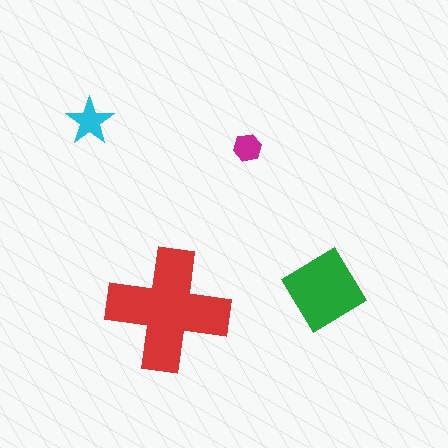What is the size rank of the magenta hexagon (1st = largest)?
4th.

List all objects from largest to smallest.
The red cross, the green diamond, the cyan star, the magenta hexagon.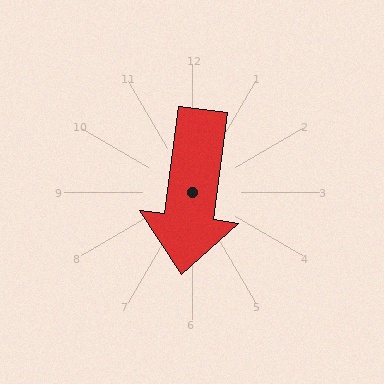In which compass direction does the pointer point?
South.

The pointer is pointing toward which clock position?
Roughly 6 o'clock.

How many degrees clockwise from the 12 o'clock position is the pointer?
Approximately 187 degrees.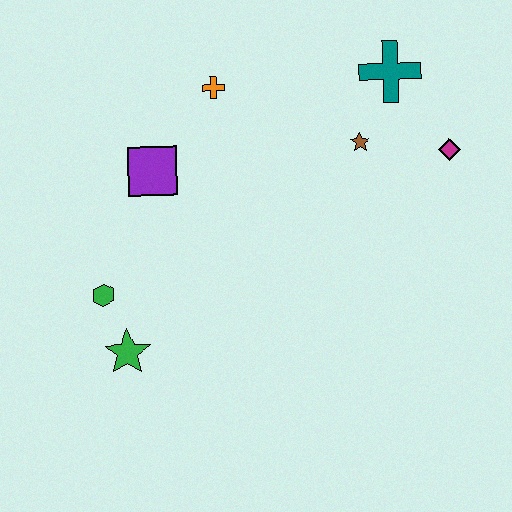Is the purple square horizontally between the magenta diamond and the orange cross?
No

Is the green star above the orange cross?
No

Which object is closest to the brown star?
The teal cross is closest to the brown star.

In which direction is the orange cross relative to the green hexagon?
The orange cross is above the green hexagon.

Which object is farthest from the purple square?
The magenta diamond is farthest from the purple square.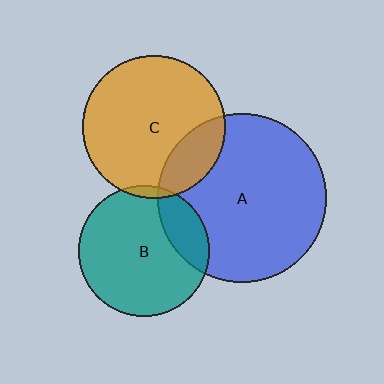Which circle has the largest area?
Circle A (blue).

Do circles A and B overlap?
Yes.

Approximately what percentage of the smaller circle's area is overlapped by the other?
Approximately 20%.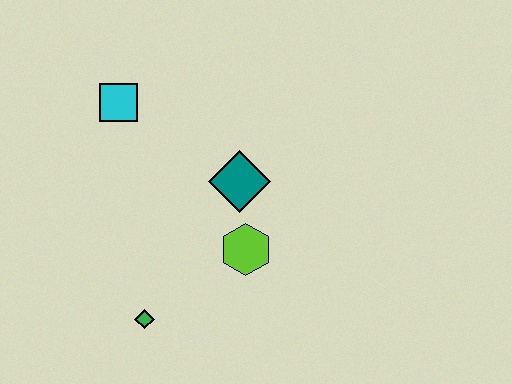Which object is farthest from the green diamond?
The cyan square is farthest from the green diamond.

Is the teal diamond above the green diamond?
Yes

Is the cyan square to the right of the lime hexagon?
No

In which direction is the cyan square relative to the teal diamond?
The cyan square is to the left of the teal diamond.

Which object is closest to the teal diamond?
The lime hexagon is closest to the teal diamond.